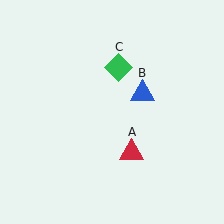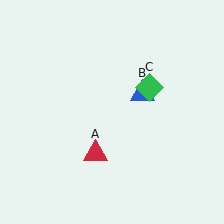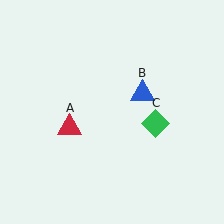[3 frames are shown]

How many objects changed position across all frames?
2 objects changed position: red triangle (object A), green diamond (object C).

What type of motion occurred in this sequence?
The red triangle (object A), green diamond (object C) rotated clockwise around the center of the scene.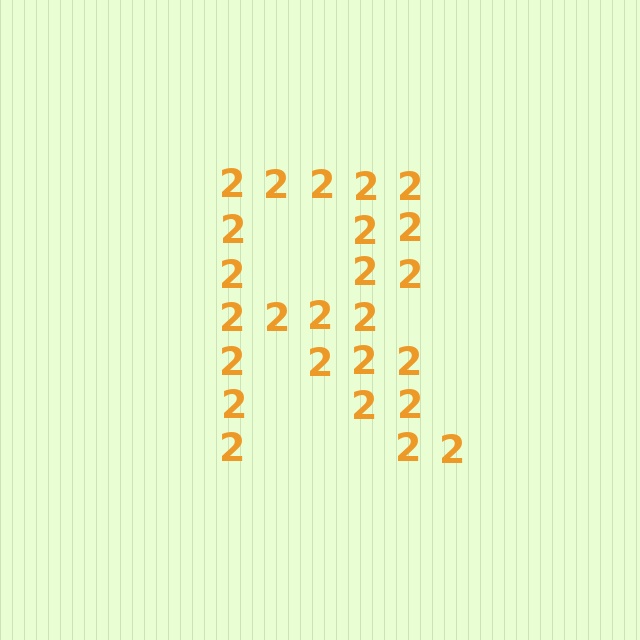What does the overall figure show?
The overall figure shows the letter R.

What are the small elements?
The small elements are digit 2's.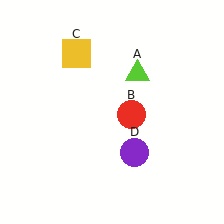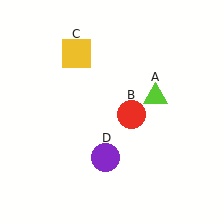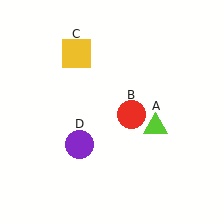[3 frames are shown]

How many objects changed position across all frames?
2 objects changed position: lime triangle (object A), purple circle (object D).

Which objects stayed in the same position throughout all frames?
Red circle (object B) and yellow square (object C) remained stationary.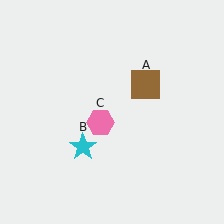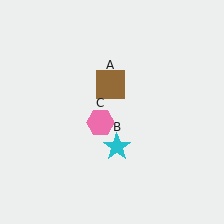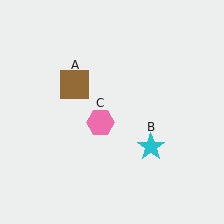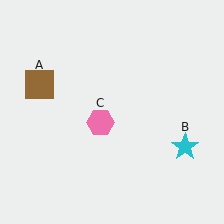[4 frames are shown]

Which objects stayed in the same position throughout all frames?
Pink hexagon (object C) remained stationary.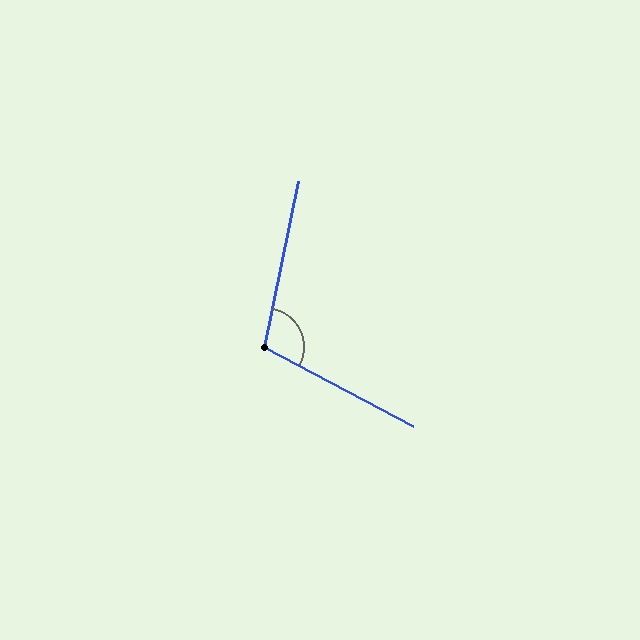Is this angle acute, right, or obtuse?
It is obtuse.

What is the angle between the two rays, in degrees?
Approximately 106 degrees.